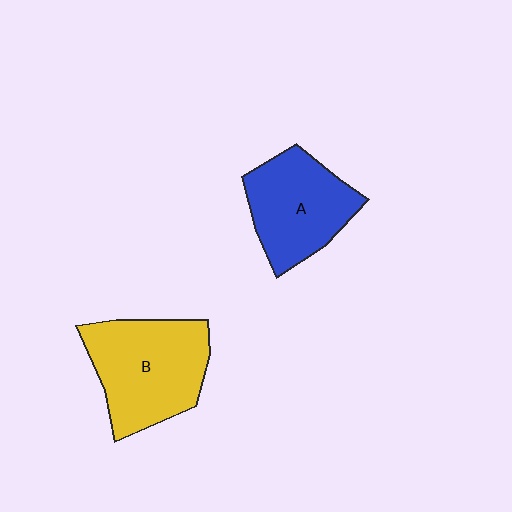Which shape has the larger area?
Shape B (yellow).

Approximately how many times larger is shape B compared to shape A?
Approximately 1.2 times.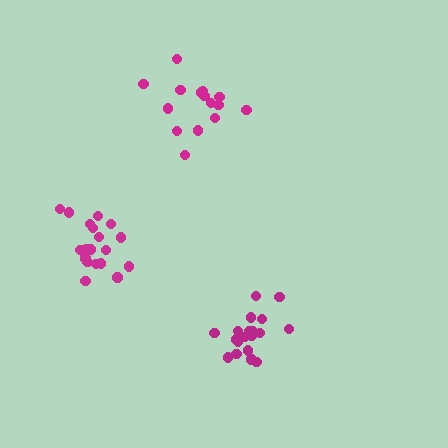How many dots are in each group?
Group 1: 20 dots, Group 2: 15 dots, Group 3: 19 dots (54 total).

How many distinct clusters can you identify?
There are 3 distinct clusters.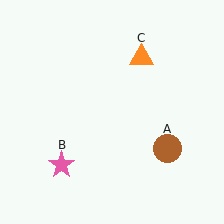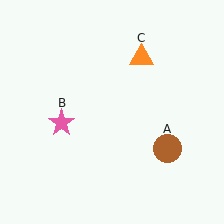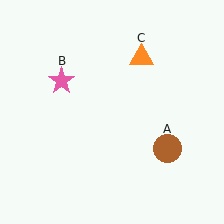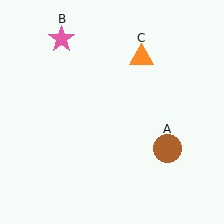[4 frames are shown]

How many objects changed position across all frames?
1 object changed position: pink star (object B).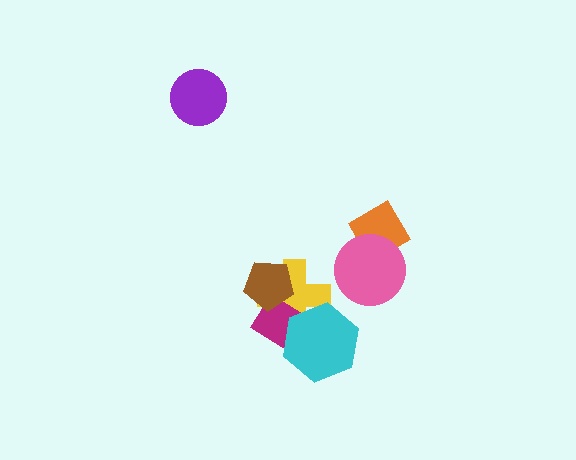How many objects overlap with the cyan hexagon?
2 objects overlap with the cyan hexagon.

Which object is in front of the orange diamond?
The pink circle is in front of the orange diamond.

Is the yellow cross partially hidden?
Yes, it is partially covered by another shape.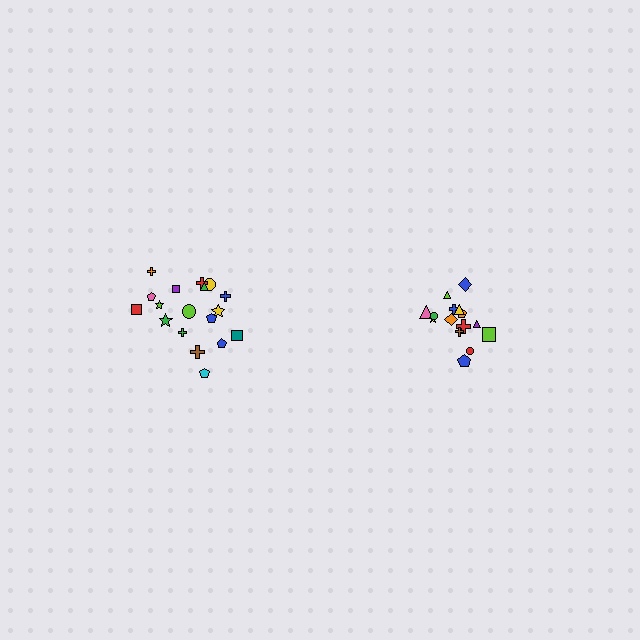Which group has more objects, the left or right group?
The left group.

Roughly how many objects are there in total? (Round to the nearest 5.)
Roughly 35 objects in total.